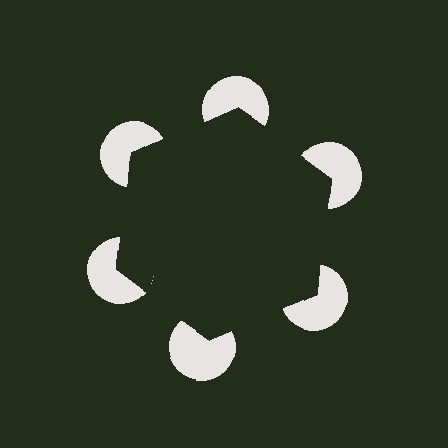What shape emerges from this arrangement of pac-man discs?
An illusory hexagon — its edges are inferred from the aligned wedge cuts in the pac-man discs, not physically drawn.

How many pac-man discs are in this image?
There are 6 — one at each vertex of the illusory hexagon.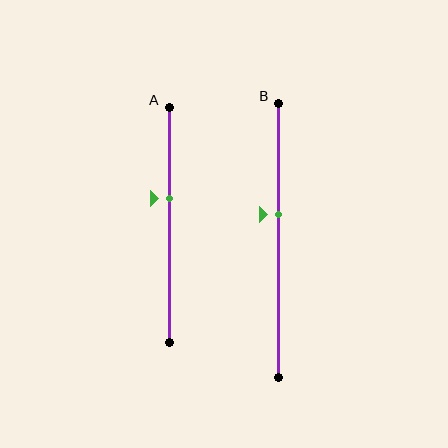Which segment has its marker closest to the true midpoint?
Segment B has its marker closest to the true midpoint.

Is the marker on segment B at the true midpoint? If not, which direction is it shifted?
No, the marker on segment B is shifted upward by about 10% of the segment length.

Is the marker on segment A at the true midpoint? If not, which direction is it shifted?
No, the marker on segment A is shifted upward by about 11% of the segment length.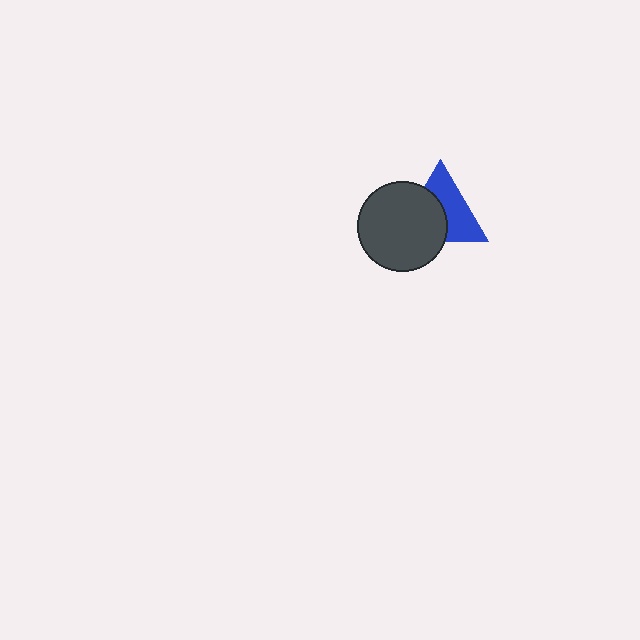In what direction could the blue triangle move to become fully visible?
The blue triangle could move toward the upper-right. That would shift it out from behind the dark gray circle entirely.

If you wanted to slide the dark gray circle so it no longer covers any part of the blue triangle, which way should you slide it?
Slide it toward the lower-left — that is the most direct way to separate the two shapes.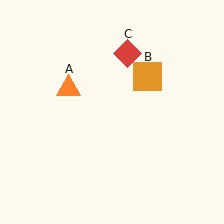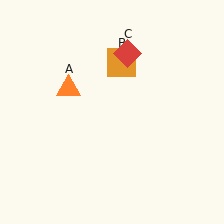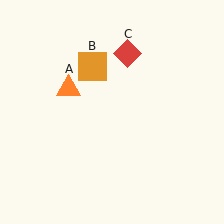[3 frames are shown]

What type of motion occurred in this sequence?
The orange square (object B) rotated counterclockwise around the center of the scene.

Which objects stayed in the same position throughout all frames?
Orange triangle (object A) and red diamond (object C) remained stationary.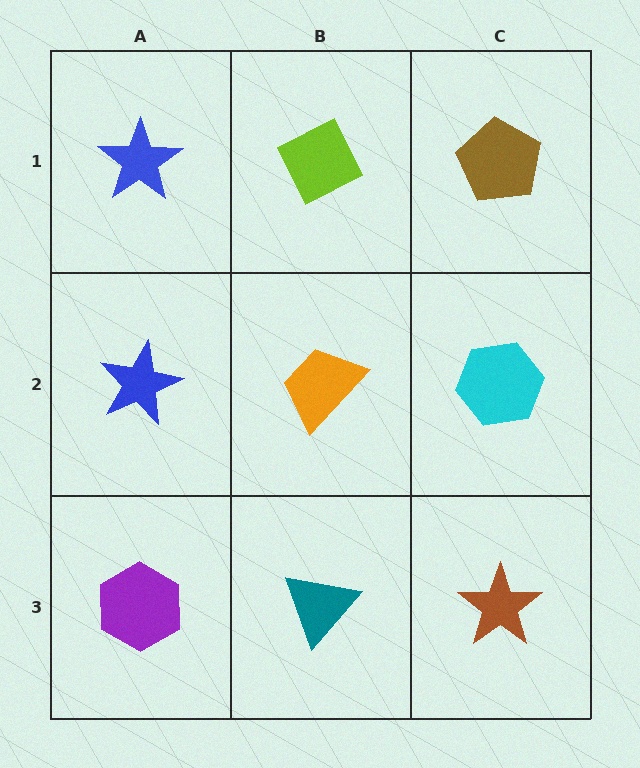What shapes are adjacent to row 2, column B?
A lime diamond (row 1, column B), a teal triangle (row 3, column B), a blue star (row 2, column A), a cyan hexagon (row 2, column C).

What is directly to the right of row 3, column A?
A teal triangle.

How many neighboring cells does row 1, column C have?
2.